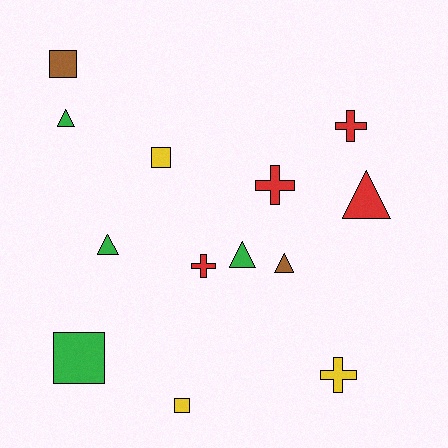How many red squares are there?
There are no red squares.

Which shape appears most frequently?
Triangle, with 5 objects.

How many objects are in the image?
There are 13 objects.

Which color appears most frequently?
Green, with 4 objects.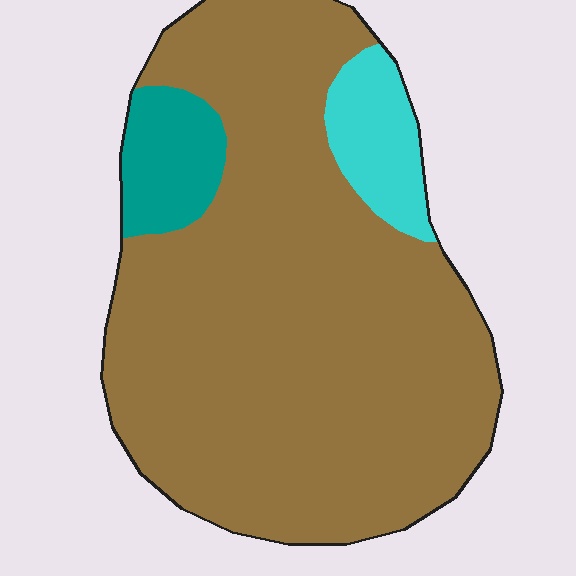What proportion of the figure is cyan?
Cyan takes up about one tenth (1/10) of the figure.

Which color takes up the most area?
Brown, at roughly 85%.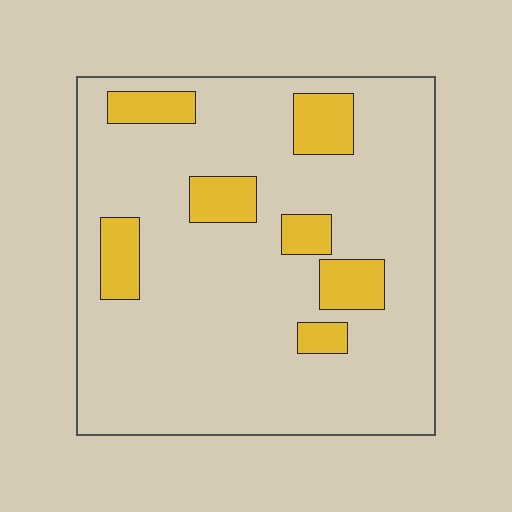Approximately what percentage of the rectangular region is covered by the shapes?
Approximately 15%.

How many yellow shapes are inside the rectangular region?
7.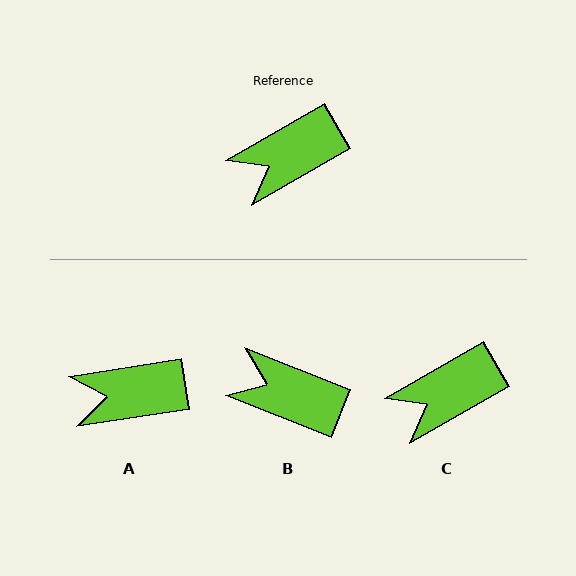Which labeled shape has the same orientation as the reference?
C.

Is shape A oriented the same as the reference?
No, it is off by about 21 degrees.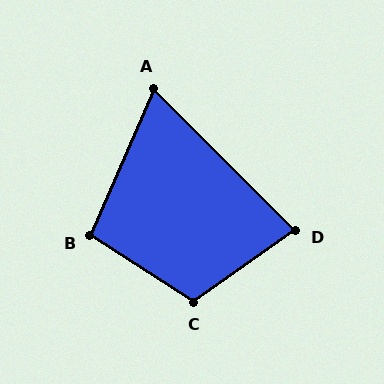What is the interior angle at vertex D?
Approximately 80 degrees (acute).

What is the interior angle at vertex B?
Approximately 100 degrees (obtuse).